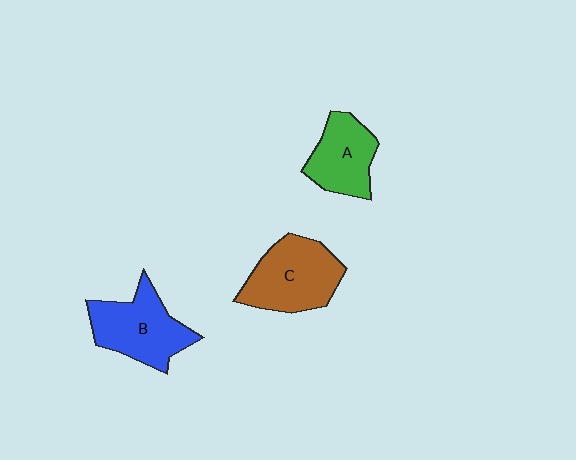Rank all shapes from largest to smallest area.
From largest to smallest: C (brown), B (blue), A (green).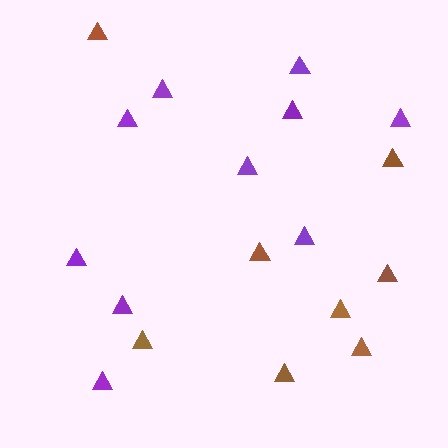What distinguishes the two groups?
There are 2 groups: one group of brown triangles (8) and one group of purple triangles (10).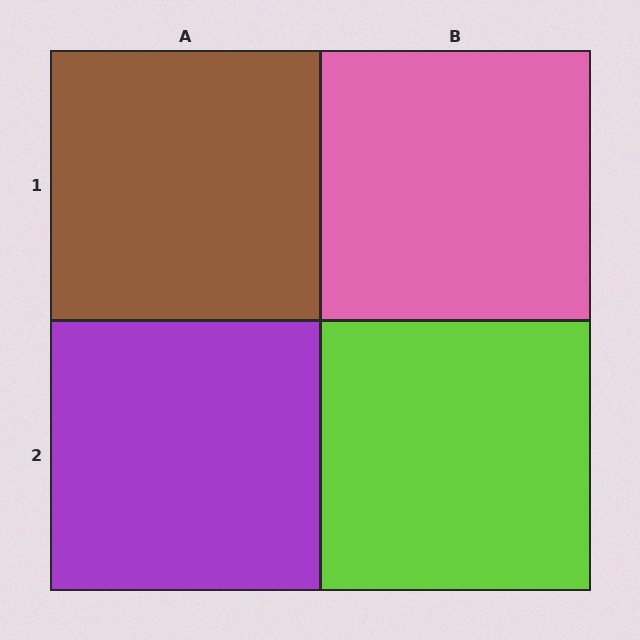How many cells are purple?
1 cell is purple.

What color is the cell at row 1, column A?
Brown.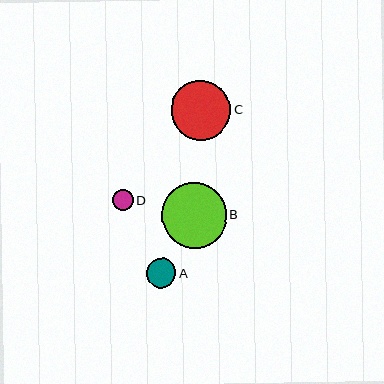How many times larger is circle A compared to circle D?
Circle A is approximately 1.4 times the size of circle D.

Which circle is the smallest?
Circle D is the smallest with a size of approximately 20 pixels.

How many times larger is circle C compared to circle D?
Circle C is approximately 2.9 times the size of circle D.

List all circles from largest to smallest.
From largest to smallest: B, C, A, D.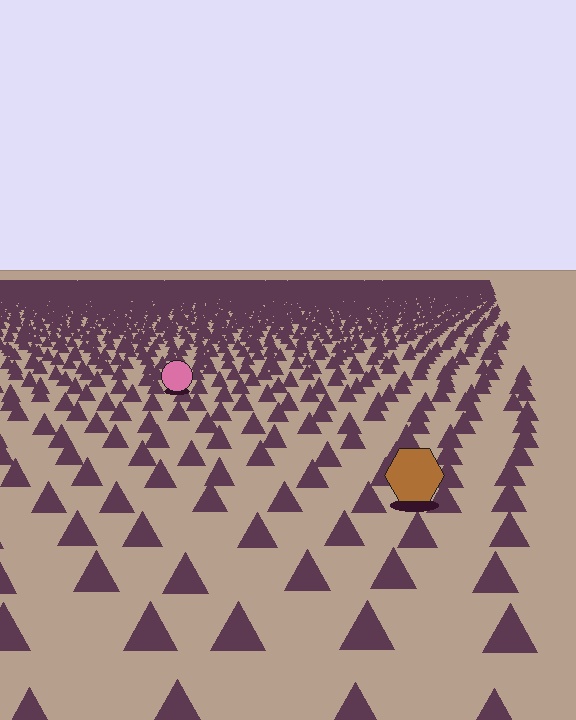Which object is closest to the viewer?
The brown hexagon is closest. The texture marks near it are larger and more spread out.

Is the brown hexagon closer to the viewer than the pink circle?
Yes. The brown hexagon is closer — you can tell from the texture gradient: the ground texture is coarser near it.